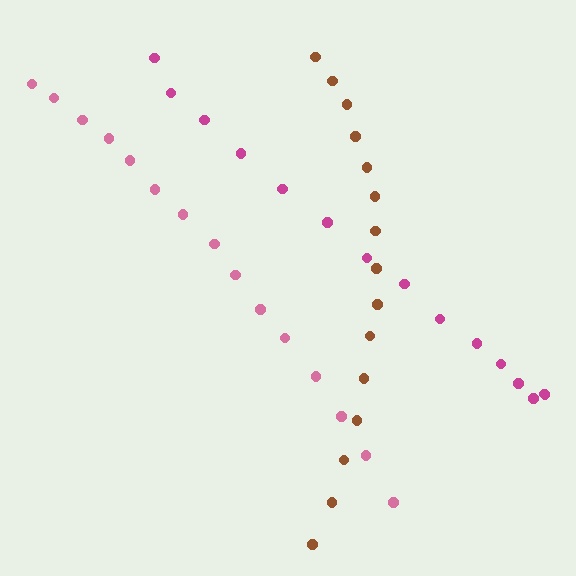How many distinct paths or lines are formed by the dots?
There are 3 distinct paths.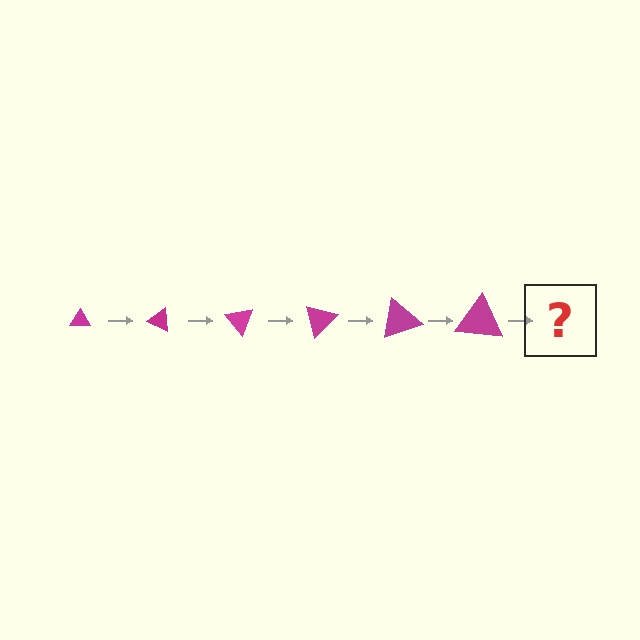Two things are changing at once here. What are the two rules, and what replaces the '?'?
The two rules are that the triangle grows larger each step and it rotates 25 degrees each step. The '?' should be a triangle, larger than the previous one and rotated 150 degrees from the start.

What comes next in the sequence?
The next element should be a triangle, larger than the previous one and rotated 150 degrees from the start.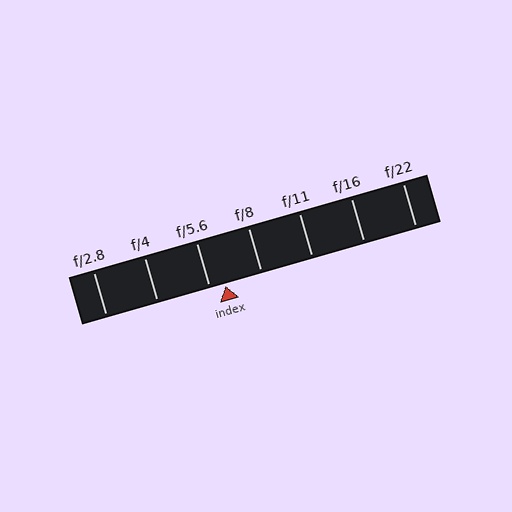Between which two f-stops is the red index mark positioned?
The index mark is between f/5.6 and f/8.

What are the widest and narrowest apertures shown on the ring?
The widest aperture shown is f/2.8 and the narrowest is f/22.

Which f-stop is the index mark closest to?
The index mark is closest to f/5.6.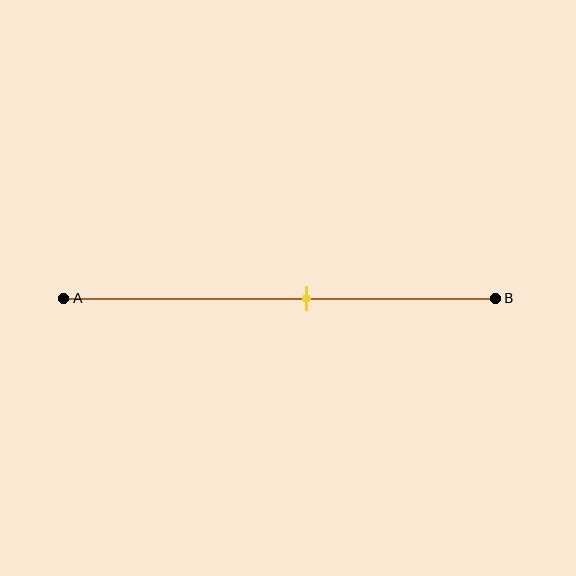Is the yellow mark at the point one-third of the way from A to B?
No, the mark is at about 55% from A, not at the 33% one-third point.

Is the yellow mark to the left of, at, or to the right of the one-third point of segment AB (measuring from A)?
The yellow mark is to the right of the one-third point of segment AB.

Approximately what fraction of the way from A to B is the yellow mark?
The yellow mark is approximately 55% of the way from A to B.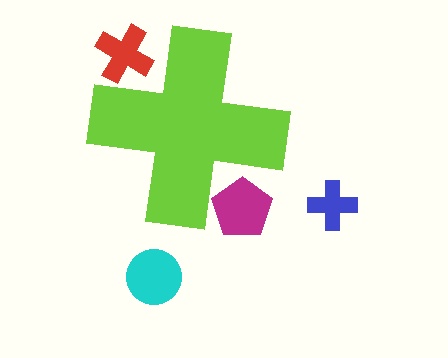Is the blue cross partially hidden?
No, the blue cross is fully visible.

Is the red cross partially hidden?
Yes, the red cross is partially hidden behind the lime cross.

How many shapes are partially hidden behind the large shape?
2 shapes are partially hidden.